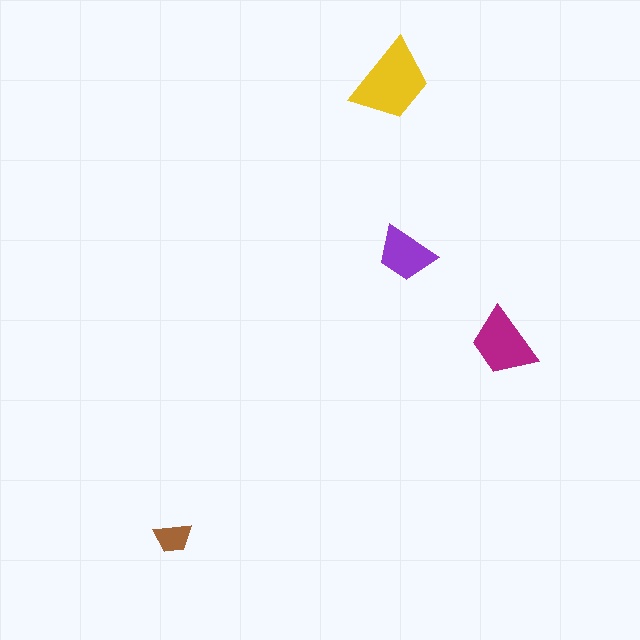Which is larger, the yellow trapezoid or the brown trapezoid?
The yellow one.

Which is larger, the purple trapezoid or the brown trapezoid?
The purple one.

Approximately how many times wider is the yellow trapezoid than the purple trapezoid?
About 1.5 times wider.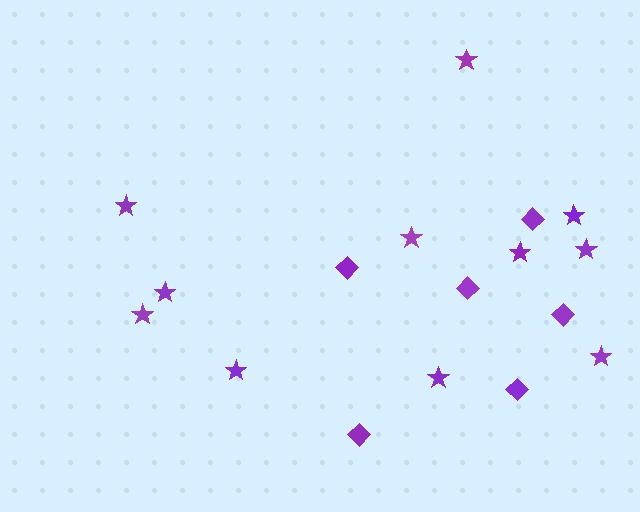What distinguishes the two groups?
There are 2 groups: one group of diamonds (6) and one group of stars (11).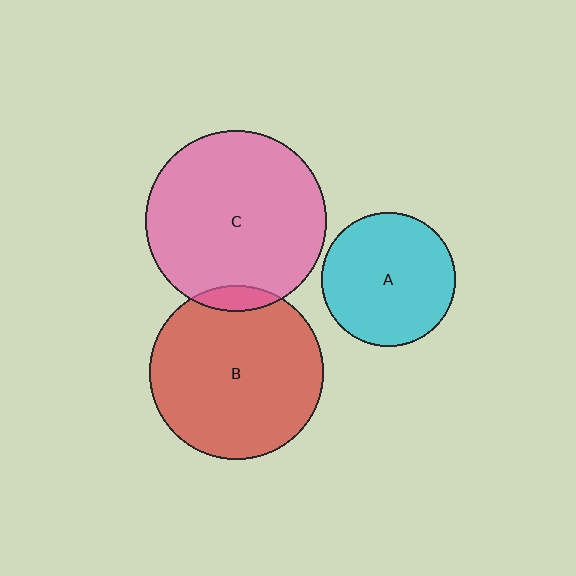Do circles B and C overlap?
Yes.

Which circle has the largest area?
Circle C (pink).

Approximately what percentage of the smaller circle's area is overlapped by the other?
Approximately 5%.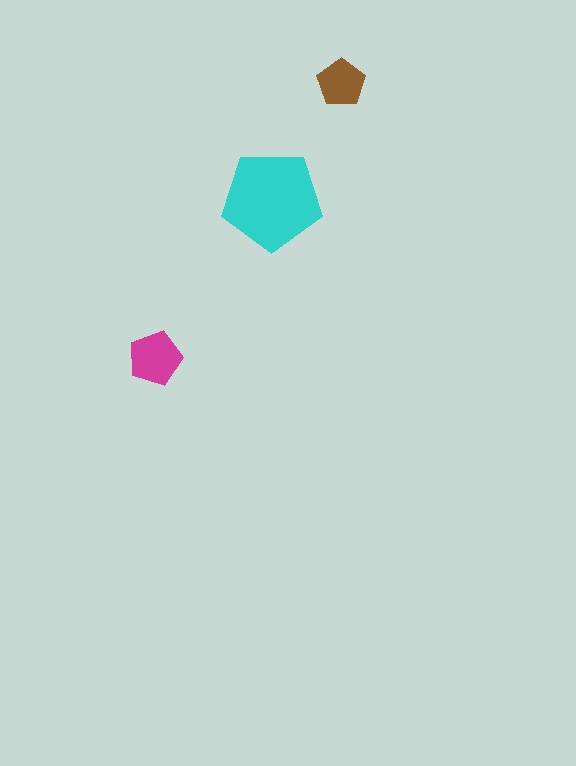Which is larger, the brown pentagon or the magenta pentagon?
The magenta one.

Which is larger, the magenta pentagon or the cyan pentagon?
The cyan one.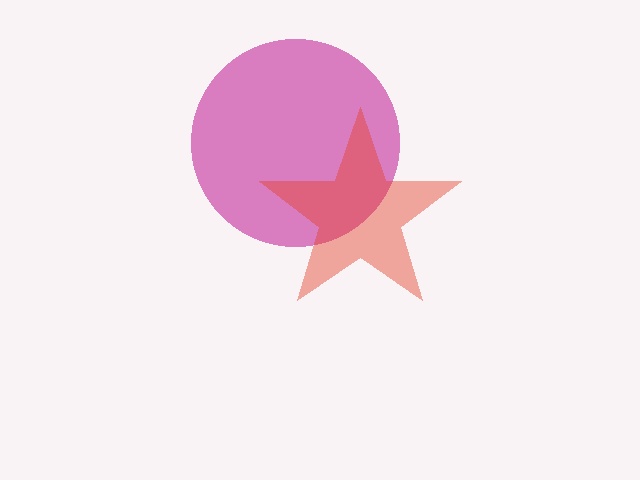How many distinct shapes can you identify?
There are 2 distinct shapes: a magenta circle, a red star.